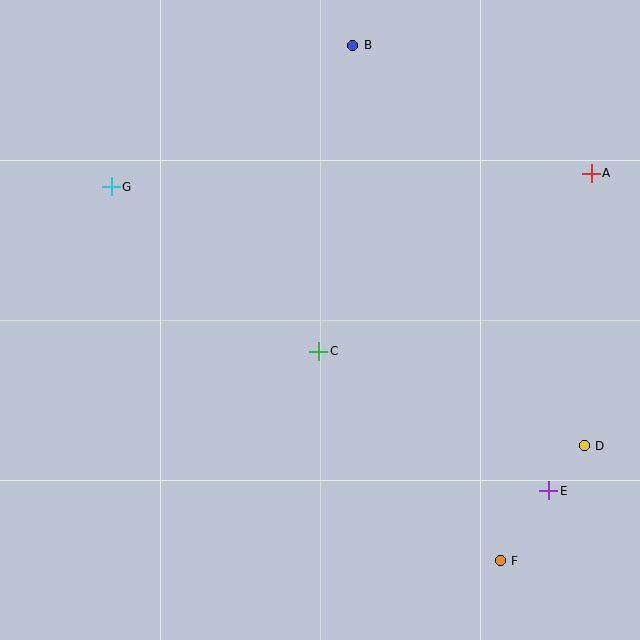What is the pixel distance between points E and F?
The distance between E and F is 85 pixels.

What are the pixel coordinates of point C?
Point C is at (319, 351).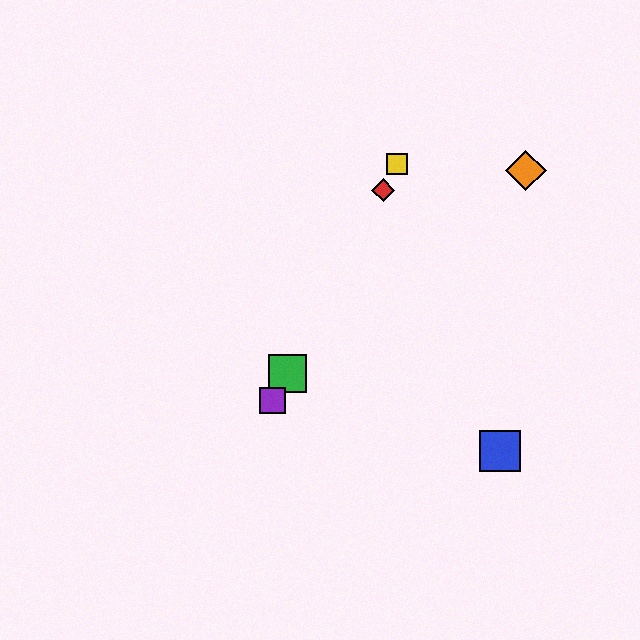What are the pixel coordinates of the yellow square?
The yellow square is at (397, 164).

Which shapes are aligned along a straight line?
The red diamond, the green square, the yellow square, the purple square are aligned along a straight line.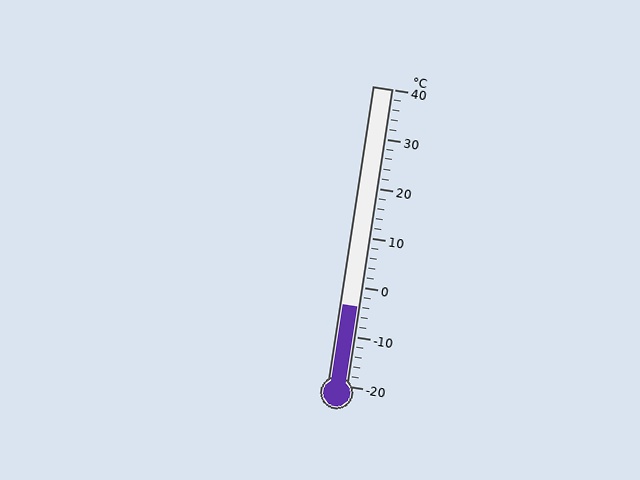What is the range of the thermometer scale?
The thermometer scale ranges from -20°C to 40°C.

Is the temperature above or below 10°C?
The temperature is below 10°C.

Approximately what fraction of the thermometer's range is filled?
The thermometer is filled to approximately 25% of its range.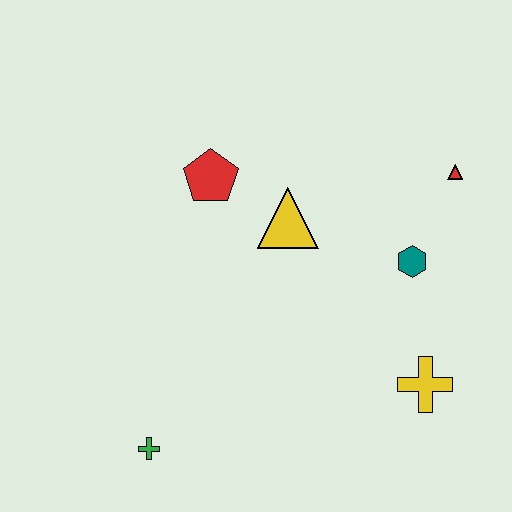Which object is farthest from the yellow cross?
The red pentagon is farthest from the yellow cross.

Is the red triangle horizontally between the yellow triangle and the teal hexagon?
No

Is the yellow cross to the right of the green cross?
Yes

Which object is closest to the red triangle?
The teal hexagon is closest to the red triangle.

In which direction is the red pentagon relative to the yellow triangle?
The red pentagon is to the left of the yellow triangle.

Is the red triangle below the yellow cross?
No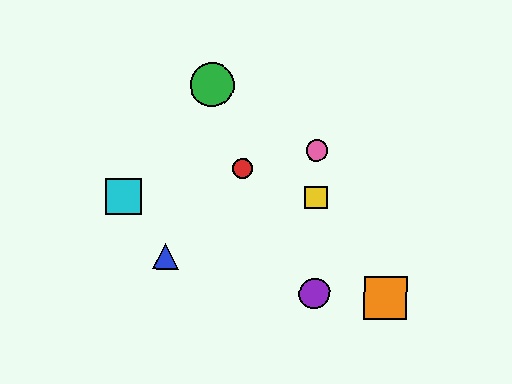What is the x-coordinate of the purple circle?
The purple circle is at x≈315.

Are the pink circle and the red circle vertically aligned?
No, the pink circle is at x≈317 and the red circle is at x≈243.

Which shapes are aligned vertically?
The yellow square, the purple circle, the pink circle are aligned vertically.